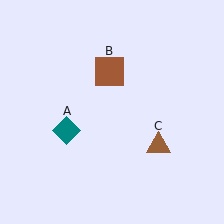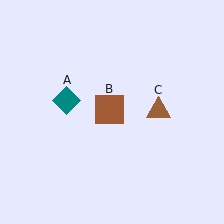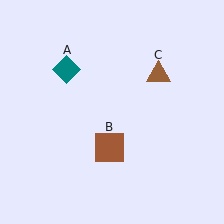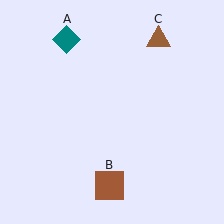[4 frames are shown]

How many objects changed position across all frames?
3 objects changed position: teal diamond (object A), brown square (object B), brown triangle (object C).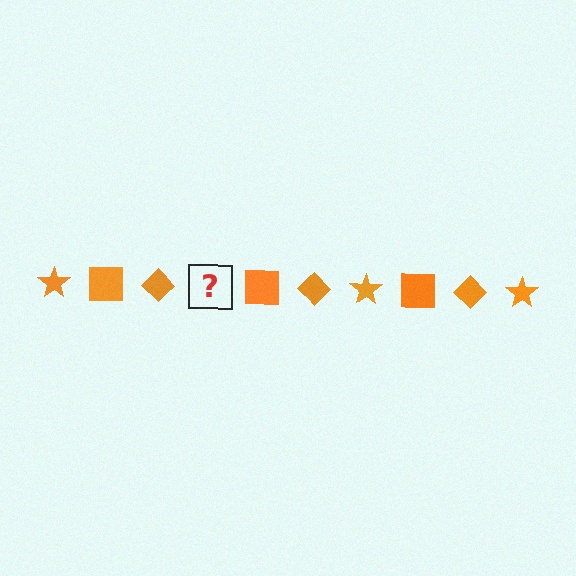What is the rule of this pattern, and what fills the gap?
The rule is that the pattern cycles through star, square, diamond shapes in orange. The gap should be filled with an orange star.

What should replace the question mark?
The question mark should be replaced with an orange star.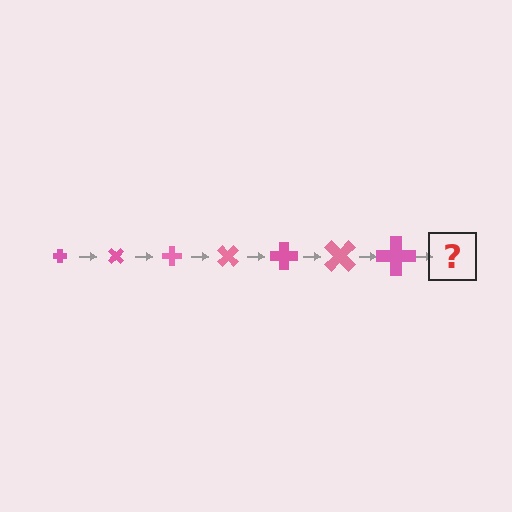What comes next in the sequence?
The next element should be a cross, larger than the previous one and rotated 315 degrees from the start.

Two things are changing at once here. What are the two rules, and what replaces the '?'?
The two rules are that the cross grows larger each step and it rotates 45 degrees each step. The '?' should be a cross, larger than the previous one and rotated 315 degrees from the start.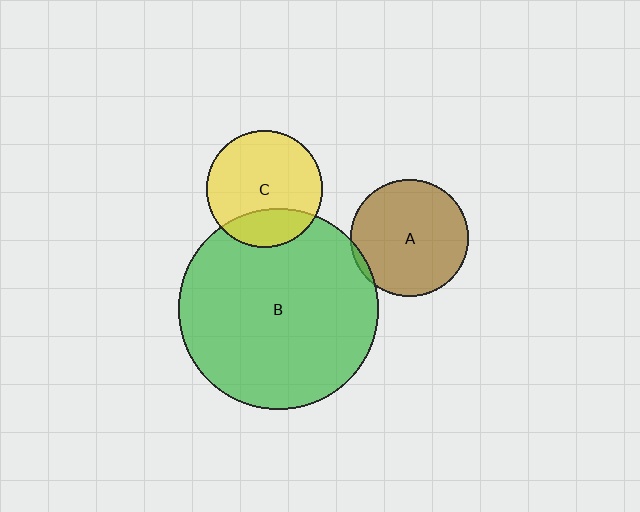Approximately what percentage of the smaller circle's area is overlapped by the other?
Approximately 25%.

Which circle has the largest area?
Circle B (green).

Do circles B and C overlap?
Yes.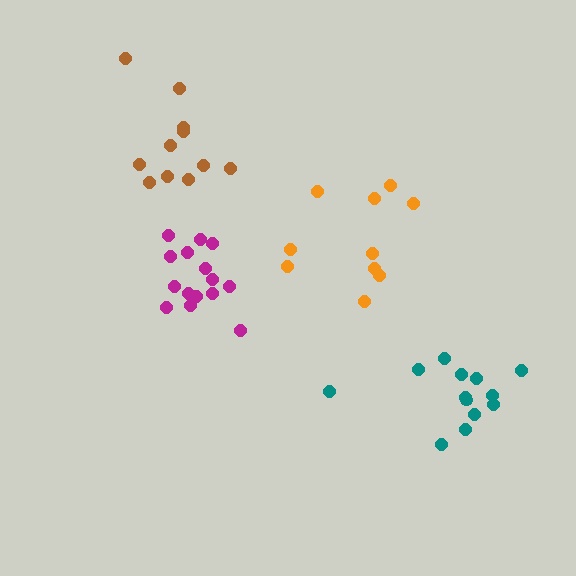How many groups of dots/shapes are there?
There are 4 groups.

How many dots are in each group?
Group 1: 15 dots, Group 2: 11 dots, Group 3: 13 dots, Group 4: 10 dots (49 total).